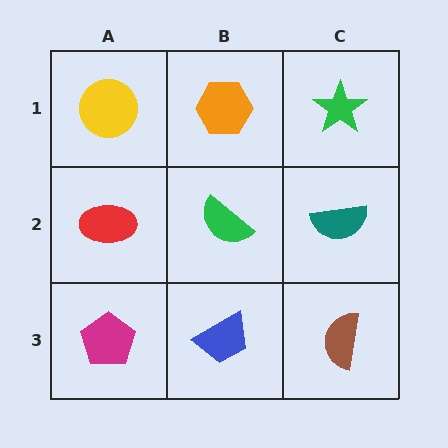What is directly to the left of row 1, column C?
An orange hexagon.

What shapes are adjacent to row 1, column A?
A red ellipse (row 2, column A), an orange hexagon (row 1, column B).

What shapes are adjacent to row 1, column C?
A teal semicircle (row 2, column C), an orange hexagon (row 1, column B).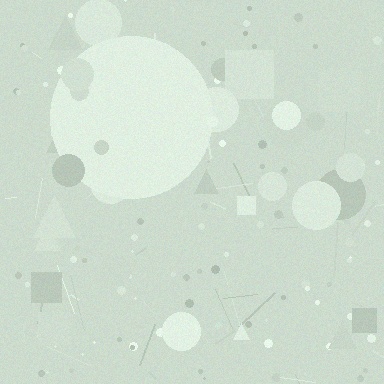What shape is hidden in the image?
A circle is hidden in the image.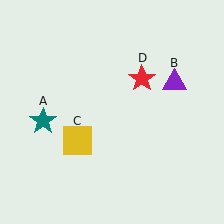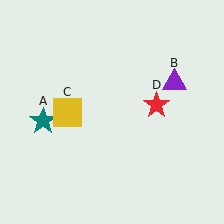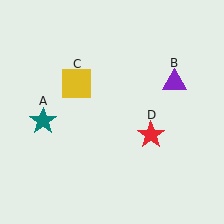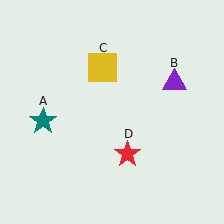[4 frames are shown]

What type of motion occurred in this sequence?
The yellow square (object C), red star (object D) rotated clockwise around the center of the scene.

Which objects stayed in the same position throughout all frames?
Teal star (object A) and purple triangle (object B) remained stationary.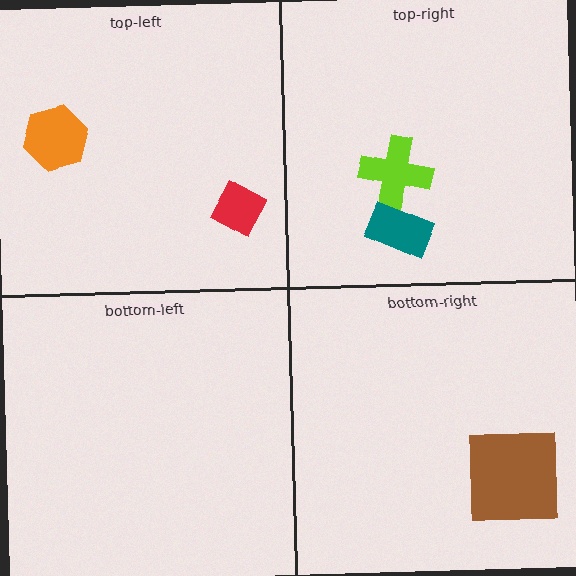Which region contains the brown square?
The bottom-right region.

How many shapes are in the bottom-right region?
1.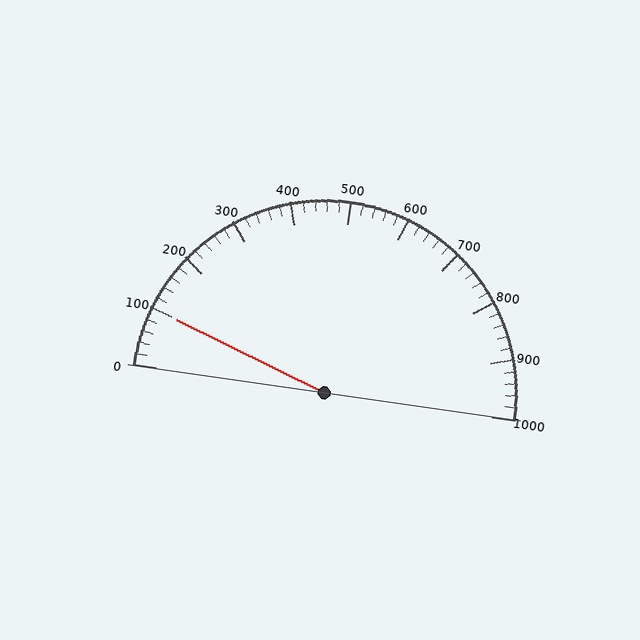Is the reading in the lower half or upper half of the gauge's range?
The reading is in the lower half of the range (0 to 1000).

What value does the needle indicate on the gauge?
The needle indicates approximately 100.